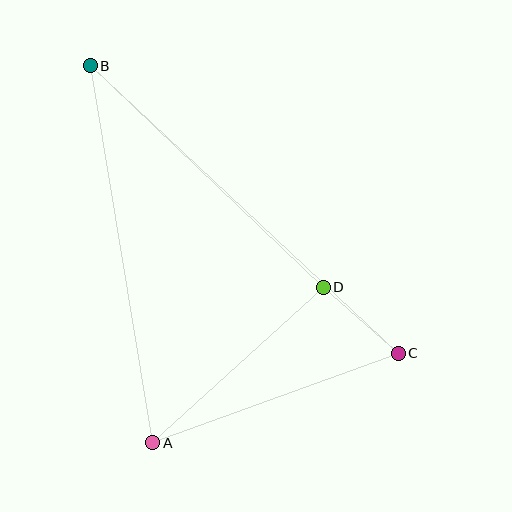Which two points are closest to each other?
Points C and D are closest to each other.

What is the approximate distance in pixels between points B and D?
The distance between B and D is approximately 321 pixels.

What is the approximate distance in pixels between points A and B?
The distance between A and B is approximately 382 pixels.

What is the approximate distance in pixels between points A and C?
The distance between A and C is approximately 261 pixels.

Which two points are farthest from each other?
Points B and C are farthest from each other.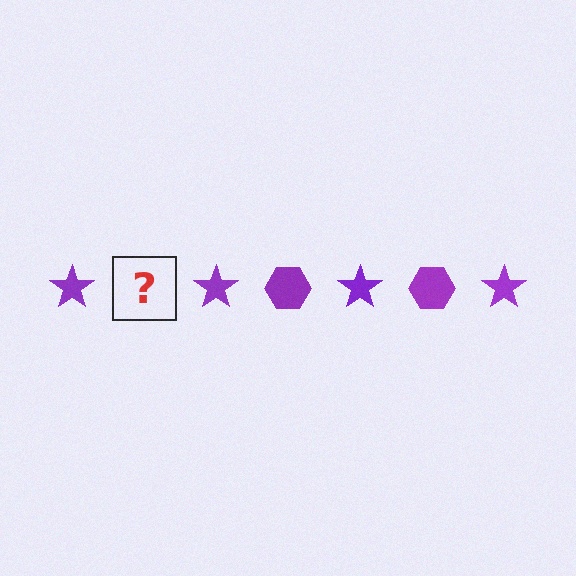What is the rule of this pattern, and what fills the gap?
The rule is that the pattern cycles through star, hexagon shapes in purple. The gap should be filled with a purple hexagon.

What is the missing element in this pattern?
The missing element is a purple hexagon.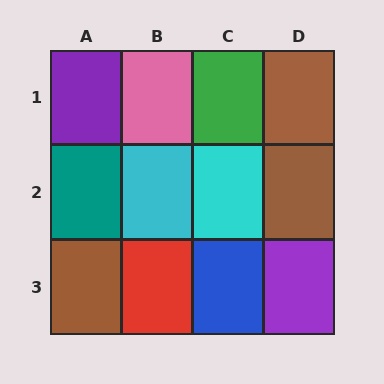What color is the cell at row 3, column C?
Blue.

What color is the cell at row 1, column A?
Purple.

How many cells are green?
1 cell is green.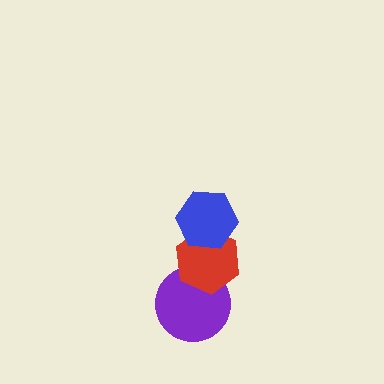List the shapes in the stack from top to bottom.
From top to bottom: the blue hexagon, the red hexagon, the purple circle.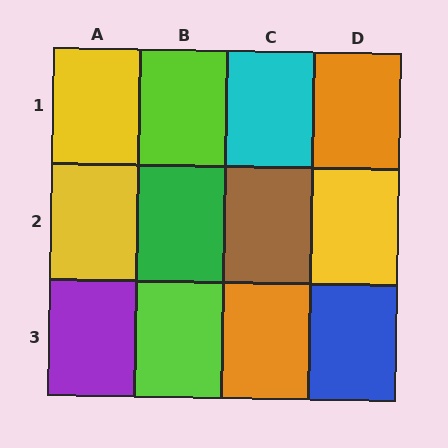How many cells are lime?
2 cells are lime.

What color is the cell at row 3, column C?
Orange.